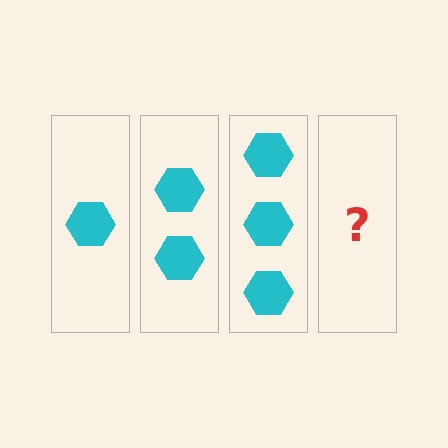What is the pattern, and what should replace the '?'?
The pattern is that each step adds one more hexagon. The '?' should be 4 hexagons.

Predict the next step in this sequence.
The next step is 4 hexagons.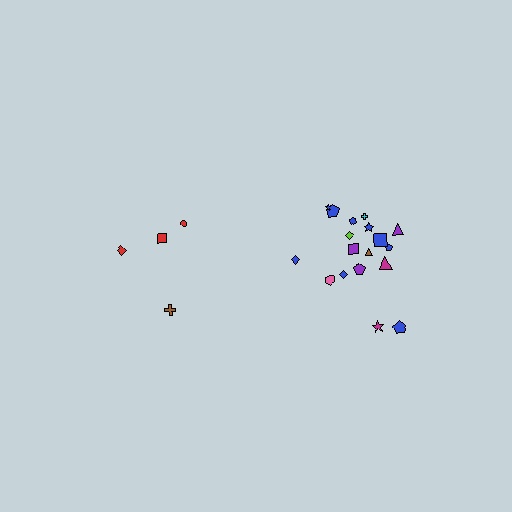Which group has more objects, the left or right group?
The right group.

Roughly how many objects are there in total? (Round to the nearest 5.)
Roughly 20 objects in total.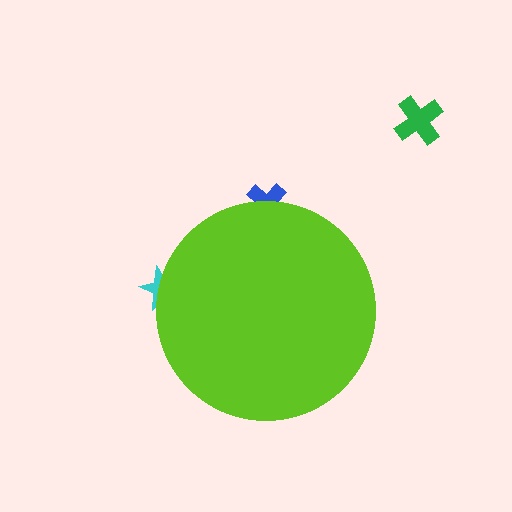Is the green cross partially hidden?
No, the green cross is fully visible.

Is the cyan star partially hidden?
Yes, the cyan star is partially hidden behind the lime circle.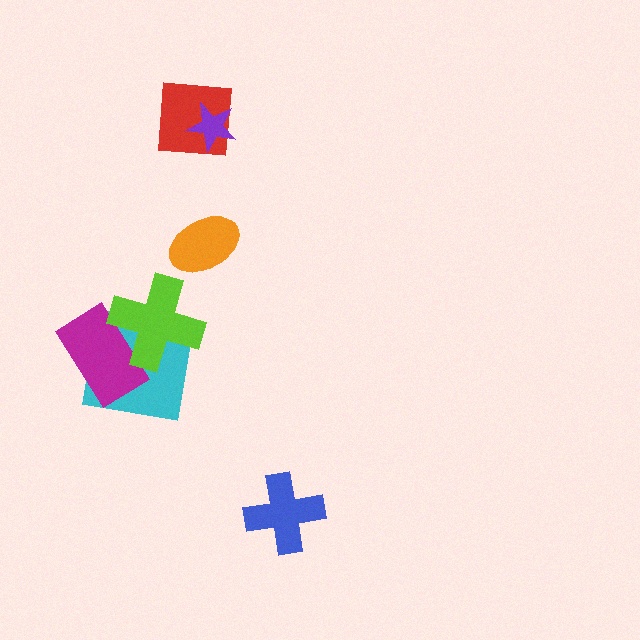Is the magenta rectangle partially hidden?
Yes, it is partially covered by another shape.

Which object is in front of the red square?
The purple star is in front of the red square.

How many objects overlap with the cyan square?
2 objects overlap with the cyan square.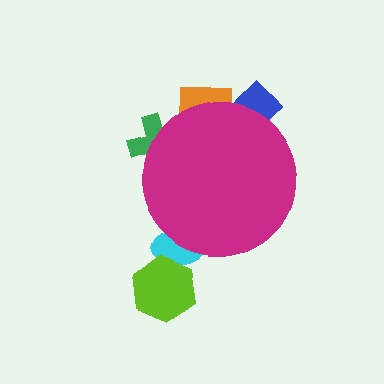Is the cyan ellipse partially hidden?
Yes, the cyan ellipse is partially hidden behind the magenta circle.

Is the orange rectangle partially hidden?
Yes, the orange rectangle is partially hidden behind the magenta circle.